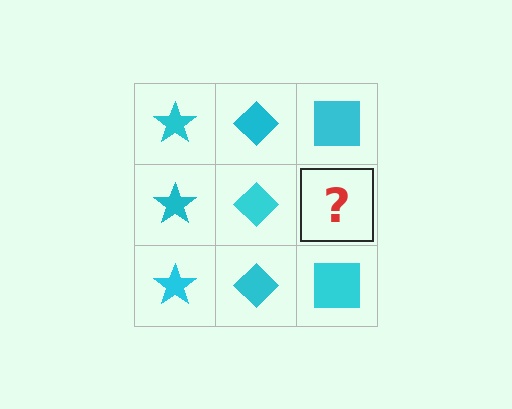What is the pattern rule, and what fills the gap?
The rule is that each column has a consistent shape. The gap should be filled with a cyan square.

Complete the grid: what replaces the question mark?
The question mark should be replaced with a cyan square.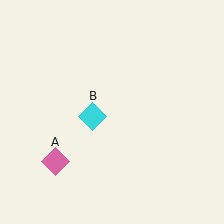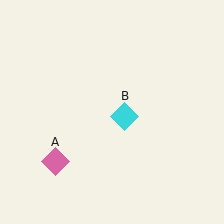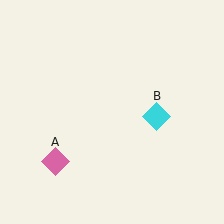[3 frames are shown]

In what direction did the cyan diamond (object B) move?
The cyan diamond (object B) moved right.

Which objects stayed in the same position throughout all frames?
Pink diamond (object A) remained stationary.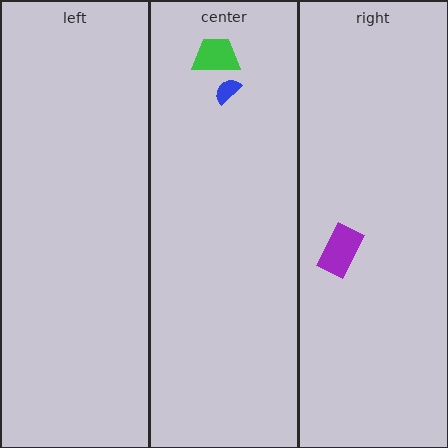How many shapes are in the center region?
2.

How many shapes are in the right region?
1.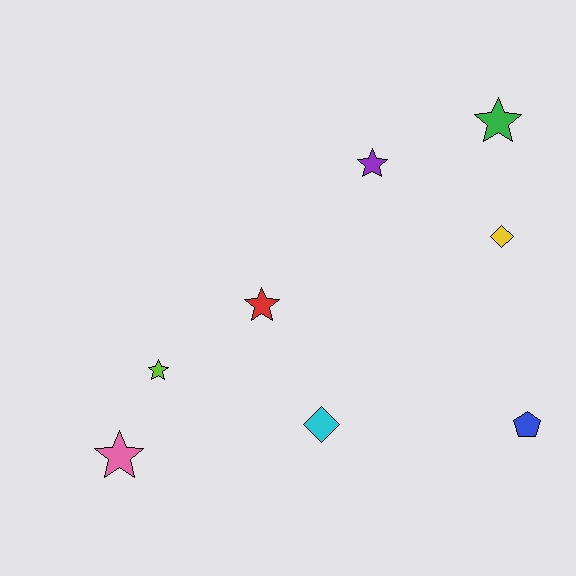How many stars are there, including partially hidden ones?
There are 5 stars.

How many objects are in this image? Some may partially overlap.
There are 8 objects.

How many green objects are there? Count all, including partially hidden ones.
There is 1 green object.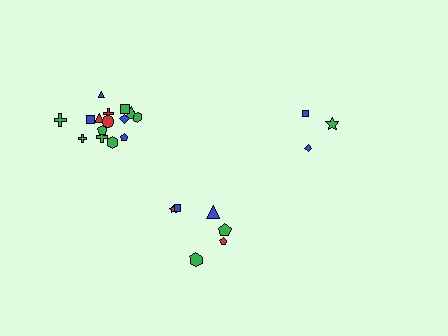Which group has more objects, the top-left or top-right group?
The top-left group.